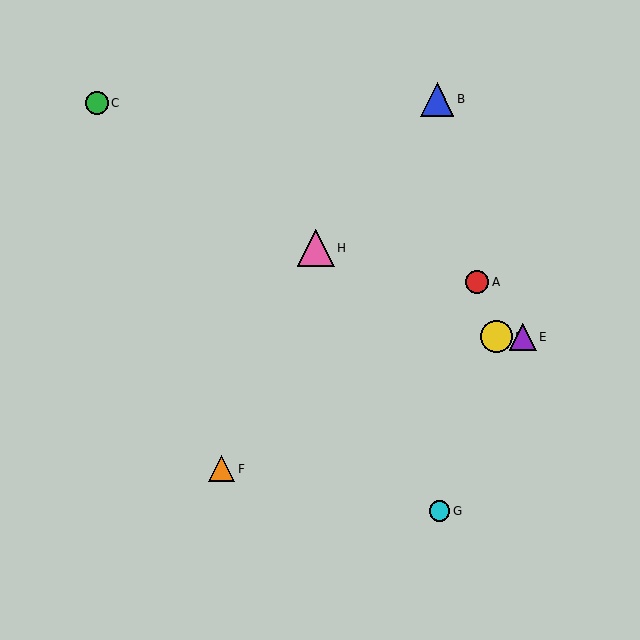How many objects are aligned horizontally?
2 objects (D, E) are aligned horizontally.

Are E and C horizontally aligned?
No, E is at y≈337 and C is at y≈103.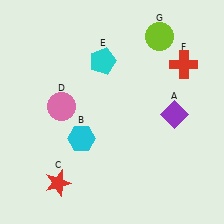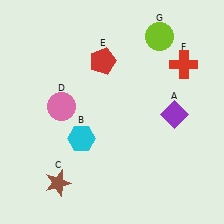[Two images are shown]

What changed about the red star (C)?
In Image 1, C is red. In Image 2, it changed to brown.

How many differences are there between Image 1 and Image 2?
There are 2 differences between the two images.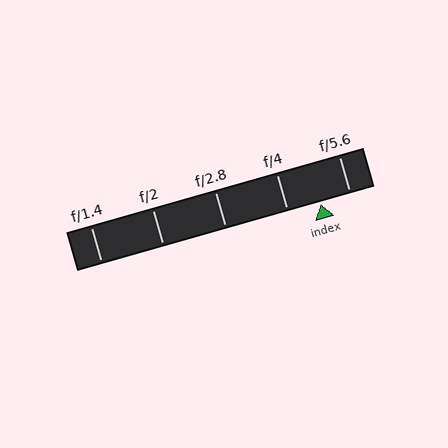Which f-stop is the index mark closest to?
The index mark is closest to f/5.6.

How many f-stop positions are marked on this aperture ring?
There are 5 f-stop positions marked.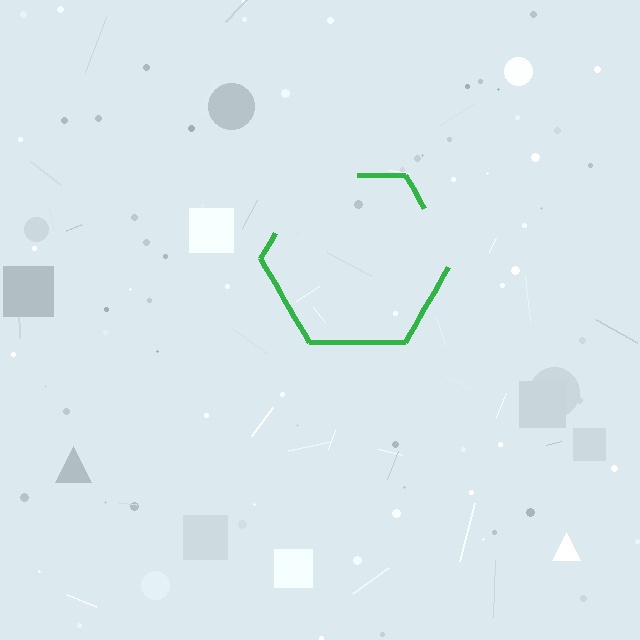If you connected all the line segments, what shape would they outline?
They would outline a hexagon.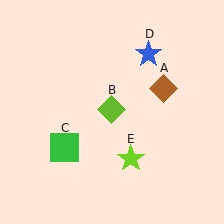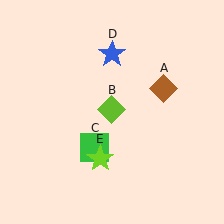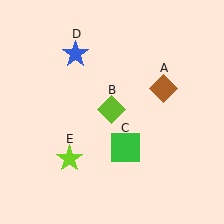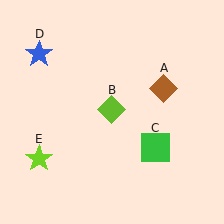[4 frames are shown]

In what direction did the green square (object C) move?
The green square (object C) moved right.